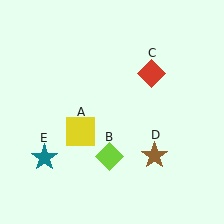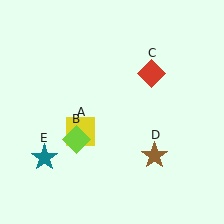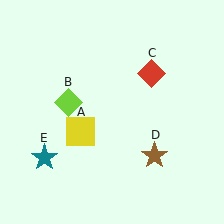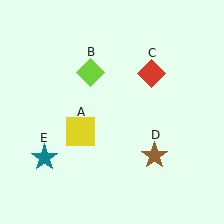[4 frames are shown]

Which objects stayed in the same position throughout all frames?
Yellow square (object A) and red diamond (object C) and brown star (object D) and teal star (object E) remained stationary.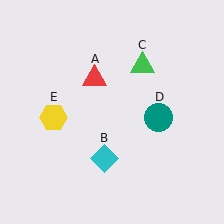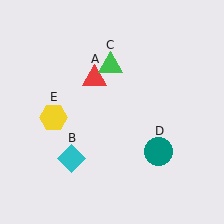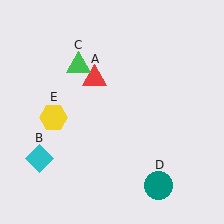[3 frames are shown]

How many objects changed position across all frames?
3 objects changed position: cyan diamond (object B), green triangle (object C), teal circle (object D).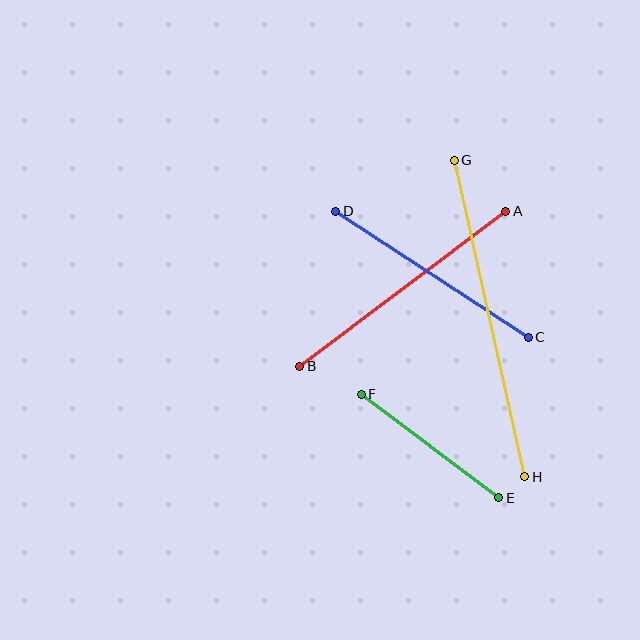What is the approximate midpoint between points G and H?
The midpoint is at approximately (490, 318) pixels.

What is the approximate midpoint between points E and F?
The midpoint is at approximately (430, 446) pixels.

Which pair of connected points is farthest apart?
Points G and H are farthest apart.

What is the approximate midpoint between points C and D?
The midpoint is at approximately (432, 274) pixels.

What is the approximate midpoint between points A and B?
The midpoint is at approximately (403, 289) pixels.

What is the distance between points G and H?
The distance is approximately 324 pixels.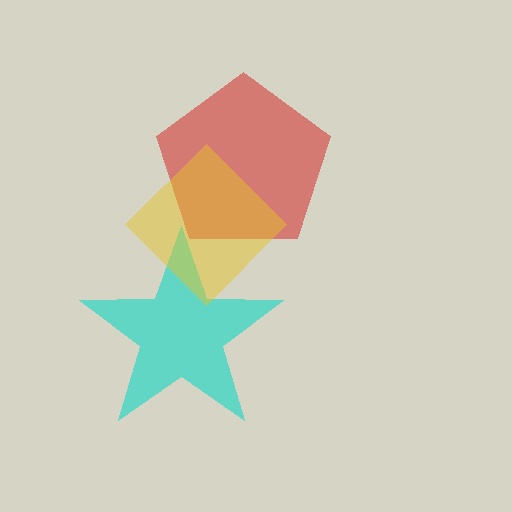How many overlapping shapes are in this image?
There are 3 overlapping shapes in the image.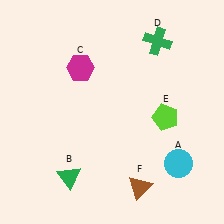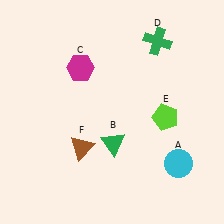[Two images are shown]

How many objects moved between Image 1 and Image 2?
2 objects moved between the two images.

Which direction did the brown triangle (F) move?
The brown triangle (F) moved left.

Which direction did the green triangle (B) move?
The green triangle (B) moved right.